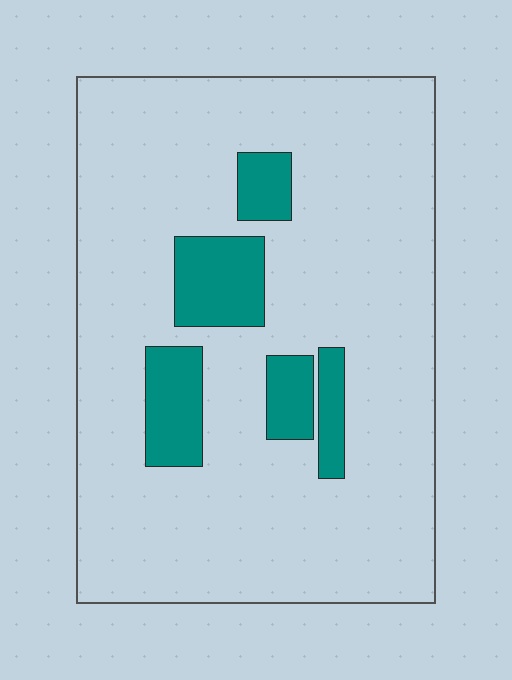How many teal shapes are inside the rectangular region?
5.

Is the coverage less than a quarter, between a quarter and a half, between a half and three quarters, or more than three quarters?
Less than a quarter.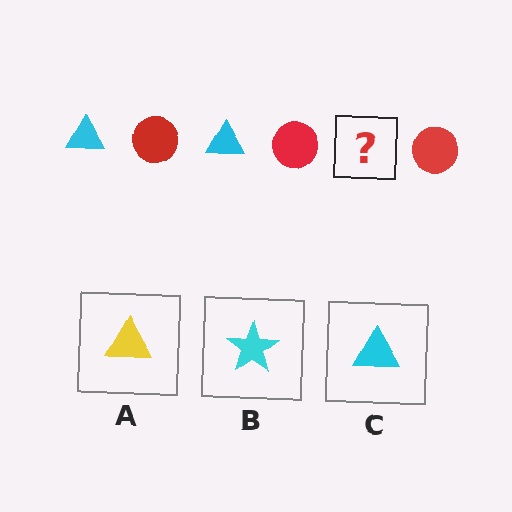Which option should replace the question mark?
Option C.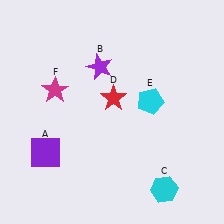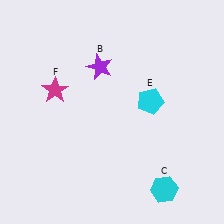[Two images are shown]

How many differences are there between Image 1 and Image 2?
There are 2 differences between the two images.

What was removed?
The red star (D), the purple square (A) were removed in Image 2.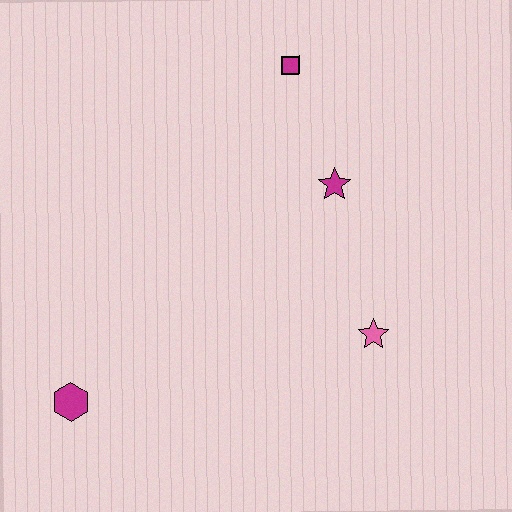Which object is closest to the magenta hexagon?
The pink star is closest to the magenta hexagon.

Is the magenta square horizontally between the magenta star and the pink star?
No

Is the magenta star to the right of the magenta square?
Yes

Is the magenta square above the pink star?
Yes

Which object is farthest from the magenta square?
The magenta hexagon is farthest from the magenta square.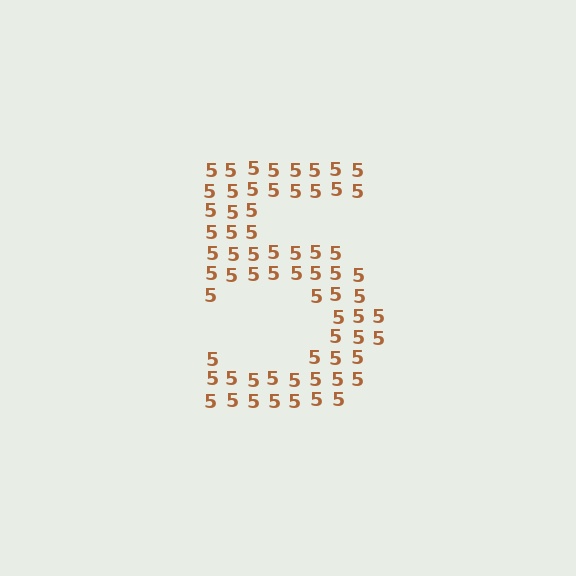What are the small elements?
The small elements are digit 5's.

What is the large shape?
The large shape is the digit 5.